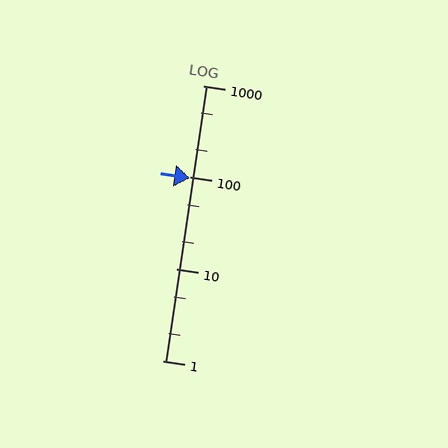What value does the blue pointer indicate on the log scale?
The pointer indicates approximately 98.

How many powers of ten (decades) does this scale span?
The scale spans 3 decades, from 1 to 1000.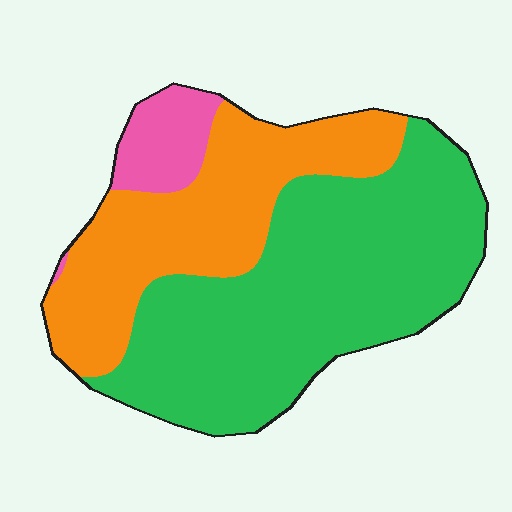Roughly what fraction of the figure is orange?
Orange covers roughly 35% of the figure.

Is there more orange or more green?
Green.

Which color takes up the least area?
Pink, at roughly 10%.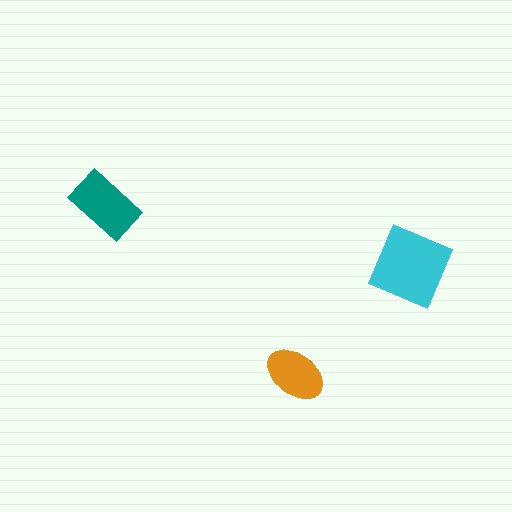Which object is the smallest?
The orange ellipse.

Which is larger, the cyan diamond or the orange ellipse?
The cyan diamond.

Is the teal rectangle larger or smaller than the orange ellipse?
Larger.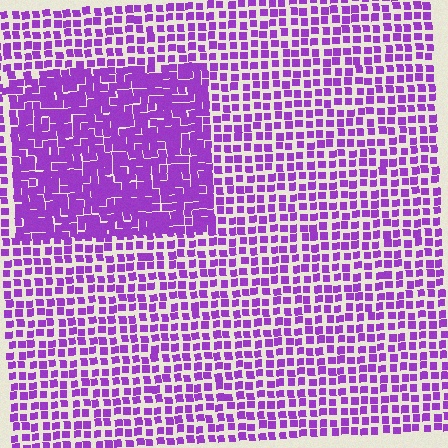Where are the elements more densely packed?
The elements are more densely packed inside the rectangle boundary.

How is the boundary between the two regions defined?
The boundary is defined by a change in element density (approximately 1.8x ratio). All elements are the same color, size, and shape.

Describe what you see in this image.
The image contains small purple elements arranged at two different densities. A rectangle-shaped region is visible where the elements are more densely packed than the surrounding area.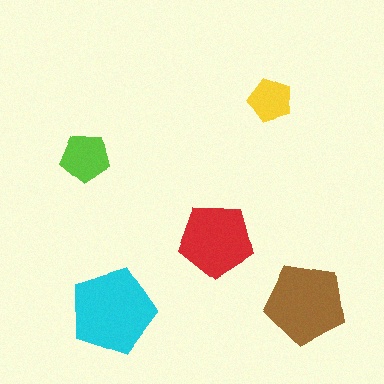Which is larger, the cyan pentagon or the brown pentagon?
The cyan one.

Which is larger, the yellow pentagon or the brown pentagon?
The brown one.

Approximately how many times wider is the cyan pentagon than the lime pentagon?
About 1.5 times wider.